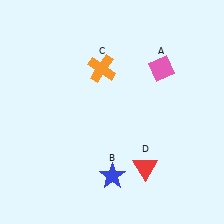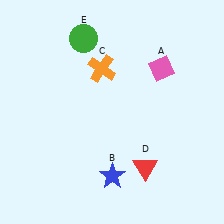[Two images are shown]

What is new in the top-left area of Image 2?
A green circle (E) was added in the top-left area of Image 2.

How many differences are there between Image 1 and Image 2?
There is 1 difference between the two images.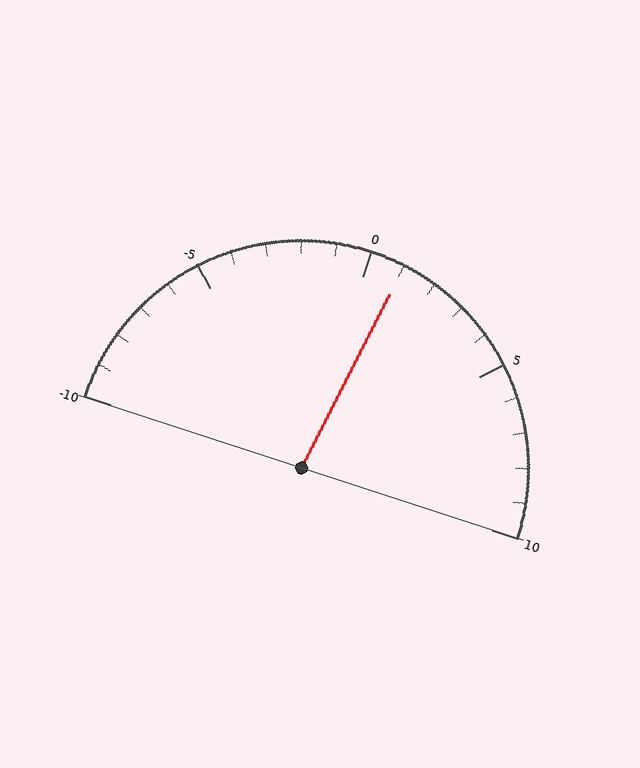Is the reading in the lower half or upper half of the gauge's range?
The reading is in the upper half of the range (-10 to 10).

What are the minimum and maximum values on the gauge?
The gauge ranges from -10 to 10.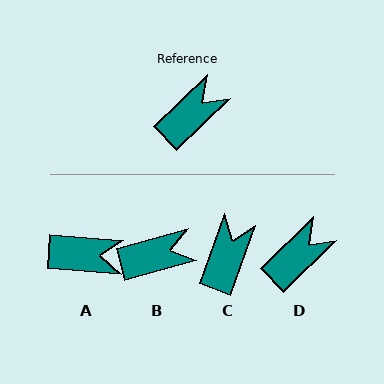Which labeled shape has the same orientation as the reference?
D.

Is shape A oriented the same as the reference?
No, it is off by about 49 degrees.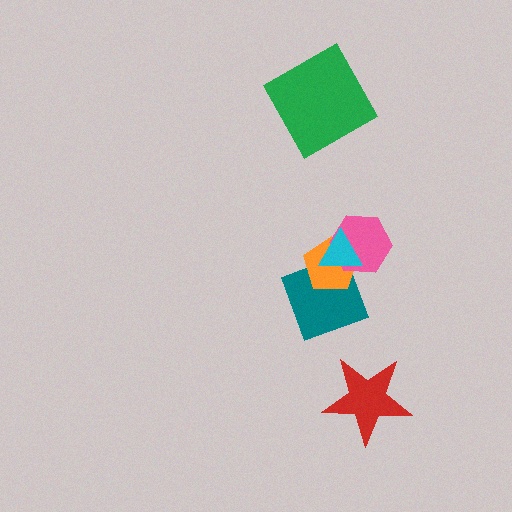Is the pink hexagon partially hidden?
Yes, it is partially covered by another shape.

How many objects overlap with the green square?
0 objects overlap with the green square.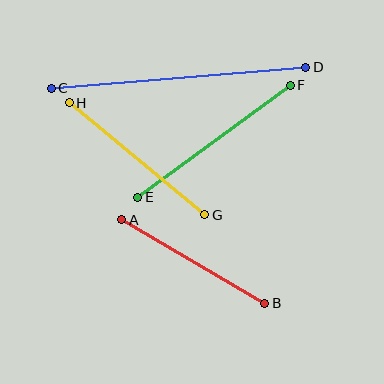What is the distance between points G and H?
The distance is approximately 176 pixels.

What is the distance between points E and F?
The distance is approximately 189 pixels.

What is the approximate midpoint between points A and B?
The midpoint is at approximately (193, 262) pixels.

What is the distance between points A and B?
The distance is approximately 165 pixels.